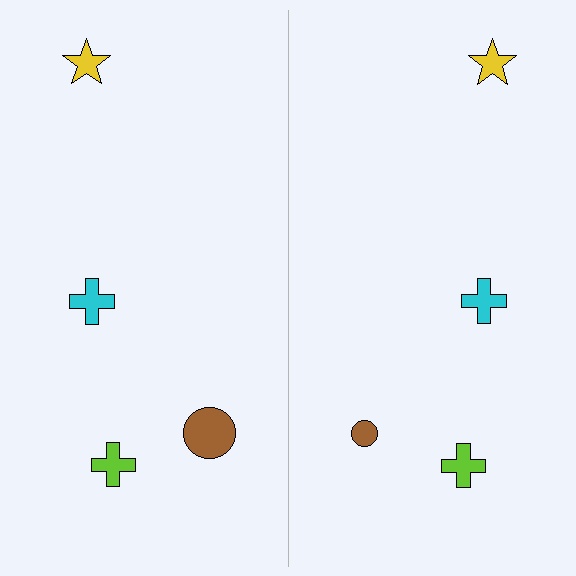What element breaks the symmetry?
The brown circle on the right side has a different size than its mirror counterpart.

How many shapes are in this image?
There are 8 shapes in this image.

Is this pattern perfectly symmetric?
No, the pattern is not perfectly symmetric. The brown circle on the right side has a different size than its mirror counterpart.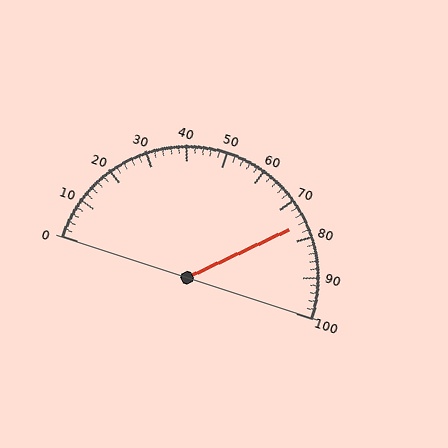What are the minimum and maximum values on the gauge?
The gauge ranges from 0 to 100.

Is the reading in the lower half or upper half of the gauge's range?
The reading is in the upper half of the range (0 to 100).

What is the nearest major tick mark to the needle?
The nearest major tick mark is 80.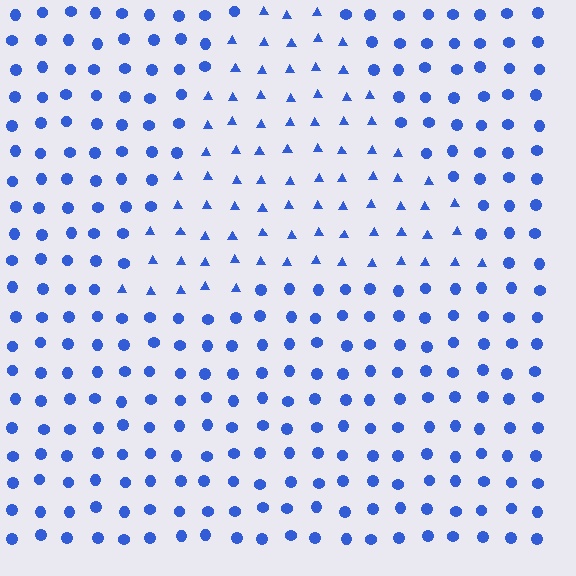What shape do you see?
I see a triangle.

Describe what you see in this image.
The image is filled with small blue elements arranged in a uniform grid. A triangle-shaped region contains triangles, while the surrounding area contains circles. The boundary is defined purely by the change in element shape.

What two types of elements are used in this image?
The image uses triangles inside the triangle region and circles outside it.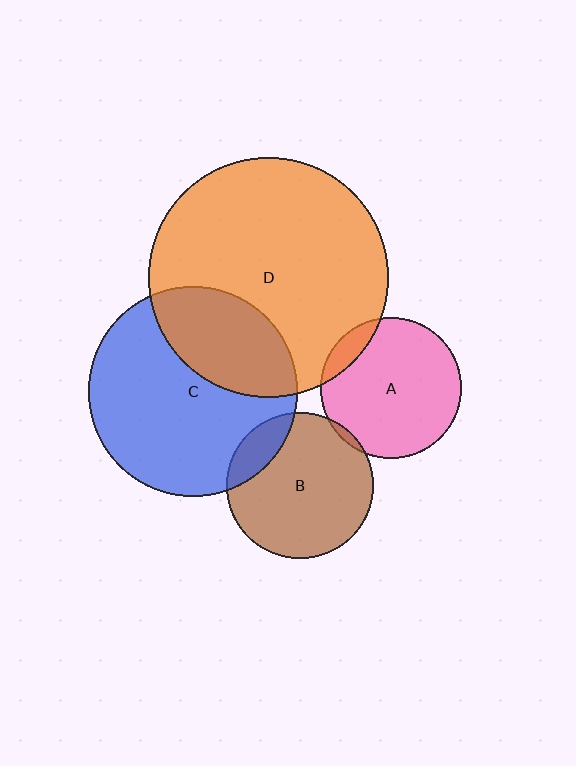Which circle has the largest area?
Circle D (orange).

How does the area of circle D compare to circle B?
Approximately 2.7 times.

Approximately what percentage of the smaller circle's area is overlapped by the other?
Approximately 30%.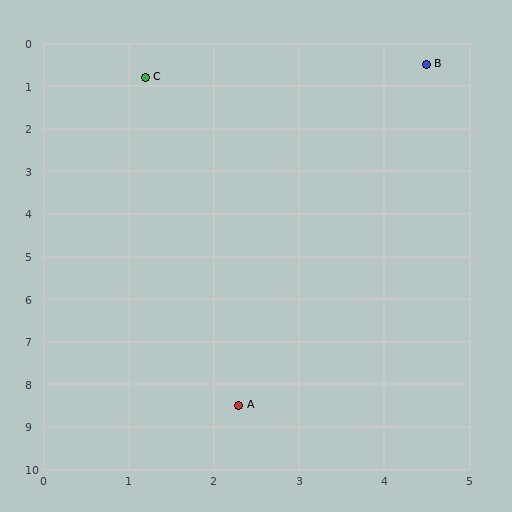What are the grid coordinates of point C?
Point C is at approximately (1.2, 0.8).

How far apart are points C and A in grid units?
Points C and A are about 7.8 grid units apart.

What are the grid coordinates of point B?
Point B is at approximately (4.5, 0.5).